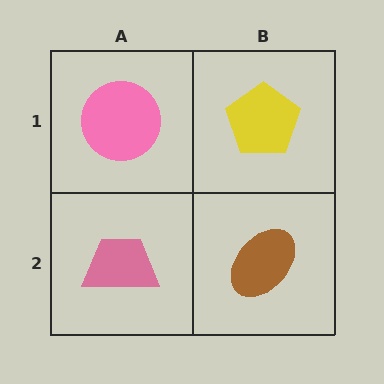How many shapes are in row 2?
2 shapes.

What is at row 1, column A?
A pink circle.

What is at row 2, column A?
A pink trapezoid.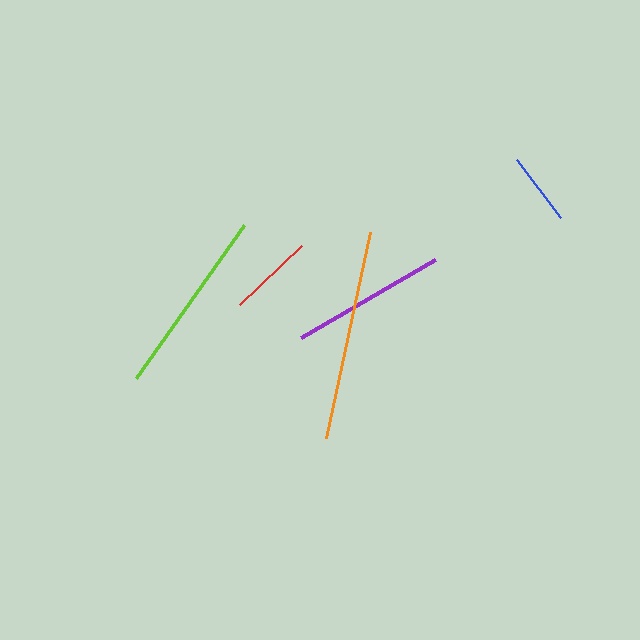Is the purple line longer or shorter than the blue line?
The purple line is longer than the blue line.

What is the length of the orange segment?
The orange segment is approximately 210 pixels long.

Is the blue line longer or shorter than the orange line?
The orange line is longer than the blue line.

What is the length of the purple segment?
The purple segment is approximately 155 pixels long.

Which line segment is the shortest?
The blue line is the shortest at approximately 73 pixels.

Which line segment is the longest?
The orange line is the longest at approximately 210 pixels.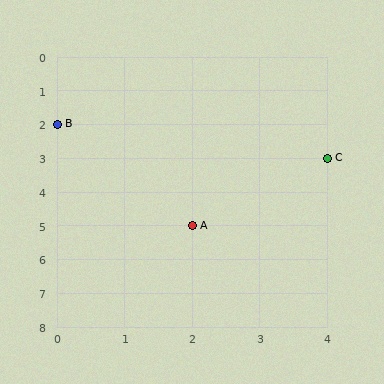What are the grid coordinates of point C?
Point C is at grid coordinates (4, 3).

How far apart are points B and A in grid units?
Points B and A are 2 columns and 3 rows apart (about 3.6 grid units diagonally).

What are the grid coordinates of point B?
Point B is at grid coordinates (0, 2).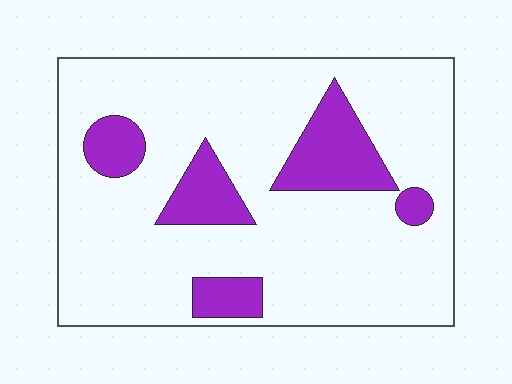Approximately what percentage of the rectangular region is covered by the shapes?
Approximately 20%.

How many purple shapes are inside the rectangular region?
5.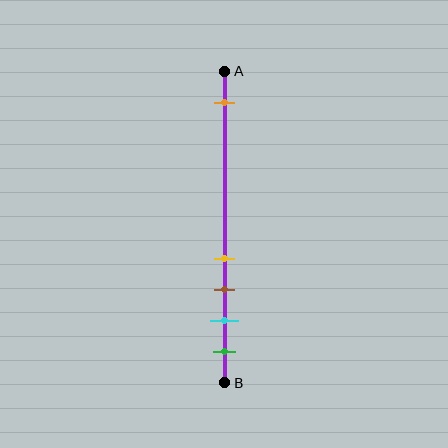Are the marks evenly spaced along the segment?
No, the marks are not evenly spaced.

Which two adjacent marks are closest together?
The yellow and brown marks are the closest adjacent pair.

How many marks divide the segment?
There are 5 marks dividing the segment.